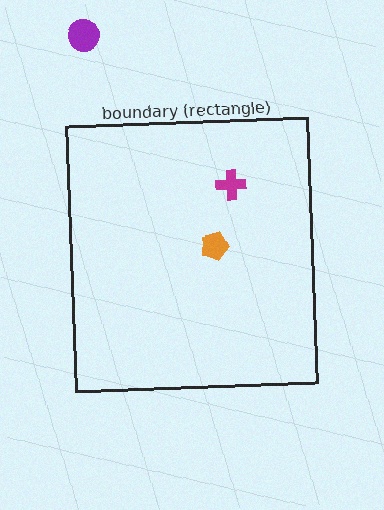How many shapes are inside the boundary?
2 inside, 1 outside.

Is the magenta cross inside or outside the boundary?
Inside.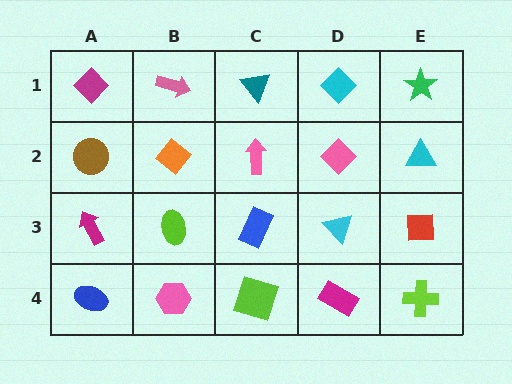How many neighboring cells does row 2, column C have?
4.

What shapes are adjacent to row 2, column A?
A magenta diamond (row 1, column A), a magenta arrow (row 3, column A), an orange diamond (row 2, column B).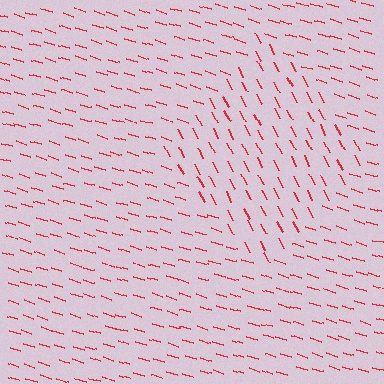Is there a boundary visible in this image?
Yes, there is a texture boundary formed by a change in line orientation.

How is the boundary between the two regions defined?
The boundary is defined purely by a change in line orientation (approximately 45 degrees difference). All lines are the same color and thickness.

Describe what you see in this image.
The image is filled with small red line segments. A diamond region in the image has lines oriented differently from the surrounding lines, creating a visible texture boundary.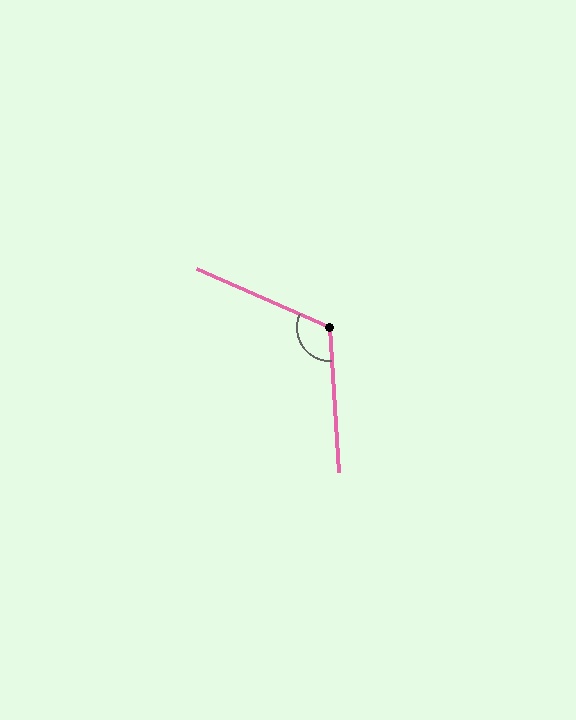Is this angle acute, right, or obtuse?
It is obtuse.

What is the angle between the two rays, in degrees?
Approximately 117 degrees.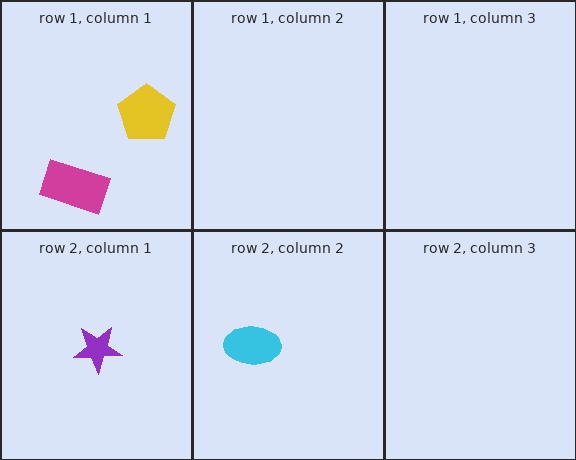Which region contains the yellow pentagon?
The row 1, column 1 region.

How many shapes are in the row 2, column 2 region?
1.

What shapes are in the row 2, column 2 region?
The cyan ellipse.